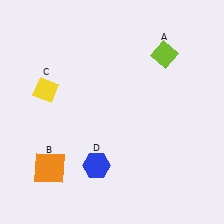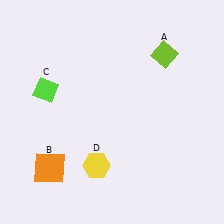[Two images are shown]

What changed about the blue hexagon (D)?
In Image 1, D is blue. In Image 2, it changed to yellow.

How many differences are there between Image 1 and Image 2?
There are 2 differences between the two images.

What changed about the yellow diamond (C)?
In Image 1, C is yellow. In Image 2, it changed to lime.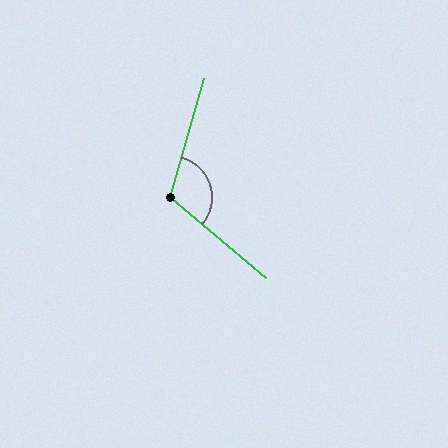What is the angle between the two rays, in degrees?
Approximately 114 degrees.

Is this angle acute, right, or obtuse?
It is obtuse.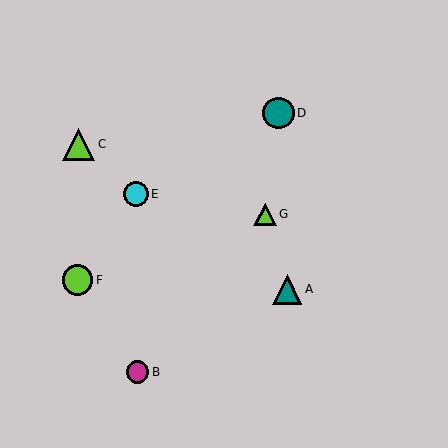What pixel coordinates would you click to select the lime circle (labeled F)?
Click at (77, 280) to select the lime circle F.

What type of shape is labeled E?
Shape E is a cyan circle.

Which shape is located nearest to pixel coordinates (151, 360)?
The magenta circle (labeled B) at (138, 372) is nearest to that location.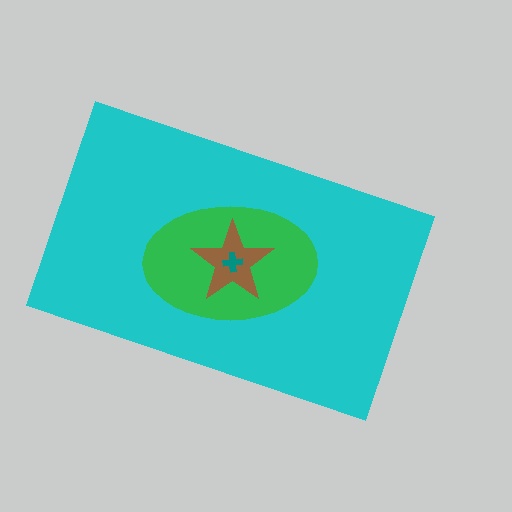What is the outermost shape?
The cyan rectangle.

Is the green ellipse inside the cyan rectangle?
Yes.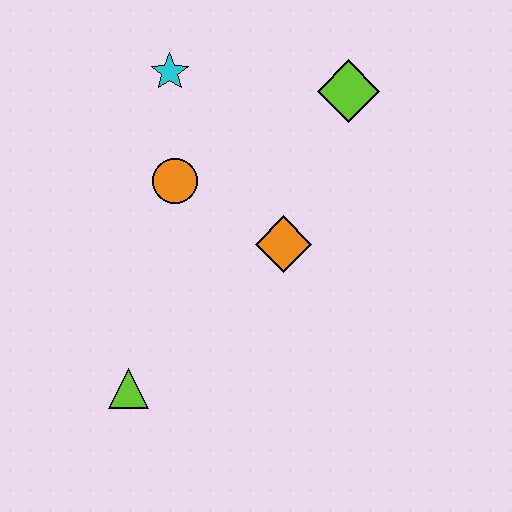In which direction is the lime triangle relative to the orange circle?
The lime triangle is below the orange circle.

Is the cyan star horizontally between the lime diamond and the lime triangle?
Yes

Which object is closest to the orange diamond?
The orange circle is closest to the orange diamond.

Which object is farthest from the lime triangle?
The lime diamond is farthest from the lime triangle.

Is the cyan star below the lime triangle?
No